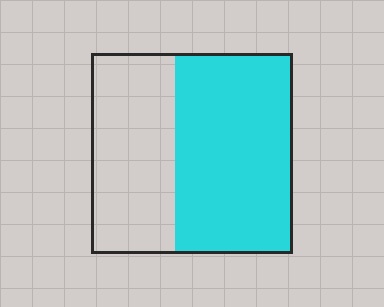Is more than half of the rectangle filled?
Yes.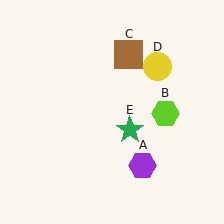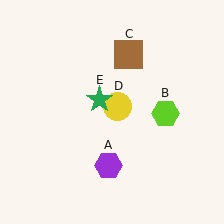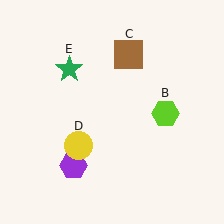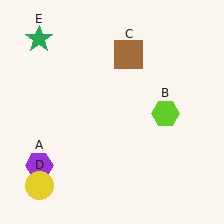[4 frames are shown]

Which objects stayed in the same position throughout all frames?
Lime hexagon (object B) and brown square (object C) remained stationary.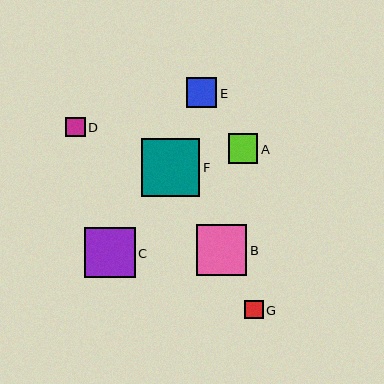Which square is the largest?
Square F is the largest with a size of approximately 58 pixels.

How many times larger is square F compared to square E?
Square F is approximately 1.9 times the size of square E.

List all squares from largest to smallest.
From largest to smallest: F, B, C, E, A, D, G.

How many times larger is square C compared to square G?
Square C is approximately 2.7 times the size of square G.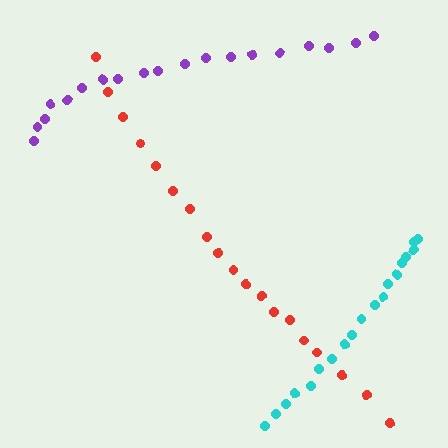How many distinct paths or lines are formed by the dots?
There are 3 distinct paths.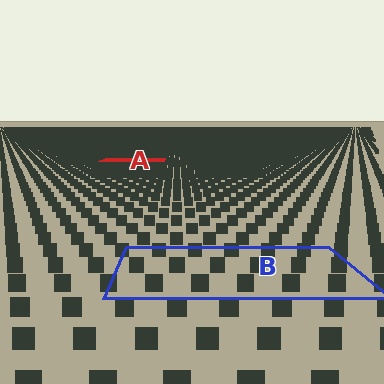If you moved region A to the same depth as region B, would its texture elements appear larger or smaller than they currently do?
They would appear larger. At a closer depth, the same texture elements are projected at a bigger on-screen size.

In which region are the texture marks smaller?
The texture marks are smaller in region A, because it is farther away.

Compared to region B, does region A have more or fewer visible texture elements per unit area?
Region A has more texture elements per unit area — they are packed more densely because it is farther away.